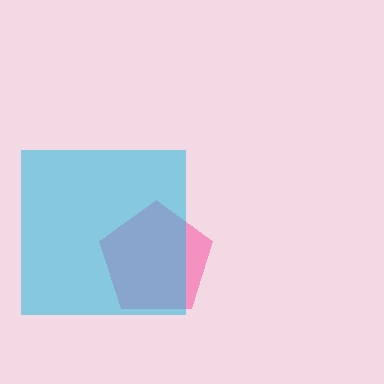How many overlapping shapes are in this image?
There are 2 overlapping shapes in the image.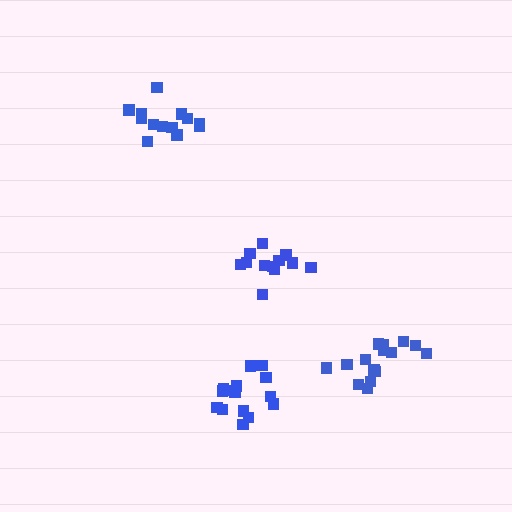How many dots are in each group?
Group 1: 14 dots, Group 2: 15 dots, Group 3: 12 dots, Group 4: 16 dots (57 total).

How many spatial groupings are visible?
There are 4 spatial groupings.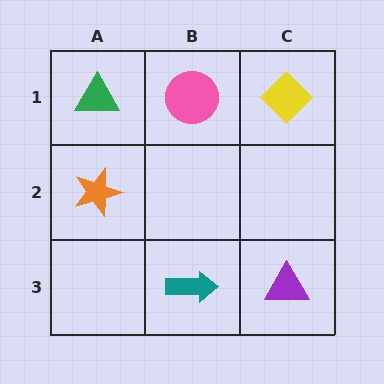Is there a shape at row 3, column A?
No, that cell is empty.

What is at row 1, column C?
A yellow diamond.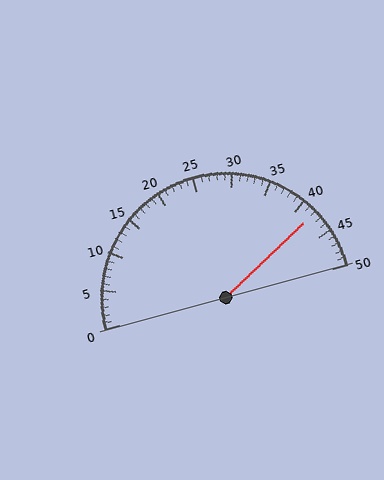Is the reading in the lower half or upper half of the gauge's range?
The reading is in the upper half of the range (0 to 50).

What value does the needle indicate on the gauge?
The needle indicates approximately 42.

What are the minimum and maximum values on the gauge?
The gauge ranges from 0 to 50.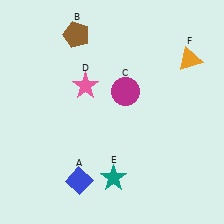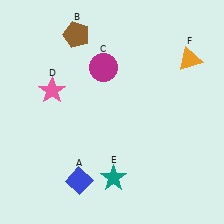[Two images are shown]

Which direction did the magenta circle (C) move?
The magenta circle (C) moved up.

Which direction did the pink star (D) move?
The pink star (D) moved left.